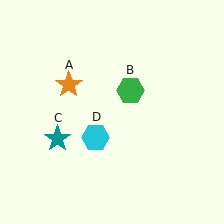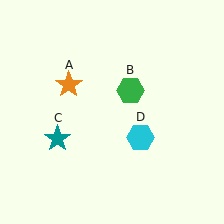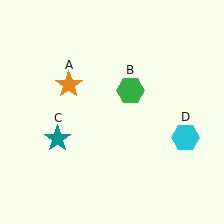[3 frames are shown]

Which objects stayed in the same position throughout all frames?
Orange star (object A) and green hexagon (object B) and teal star (object C) remained stationary.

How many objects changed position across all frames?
1 object changed position: cyan hexagon (object D).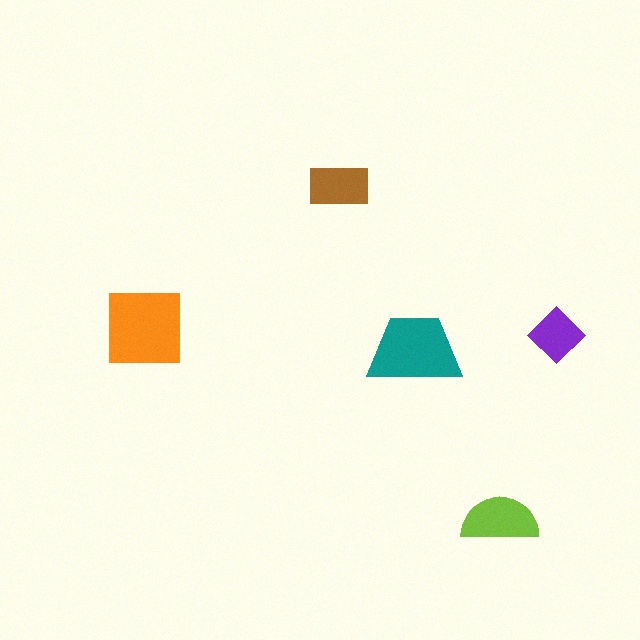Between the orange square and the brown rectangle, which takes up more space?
The orange square.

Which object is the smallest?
The purple diamond.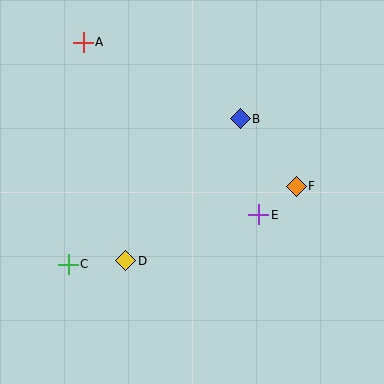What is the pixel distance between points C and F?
The distance between C and F is 241 pixels.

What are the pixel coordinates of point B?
Point B is at (240, 119).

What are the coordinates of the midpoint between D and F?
The midpoint between D and F is at (211, 224).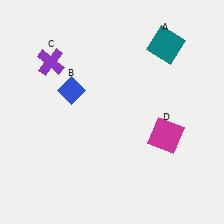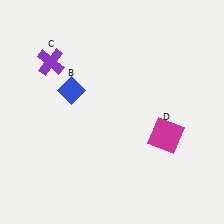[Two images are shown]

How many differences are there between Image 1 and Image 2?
There is 1 difference between the two images.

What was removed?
The teal square (A) was removed in Image 2.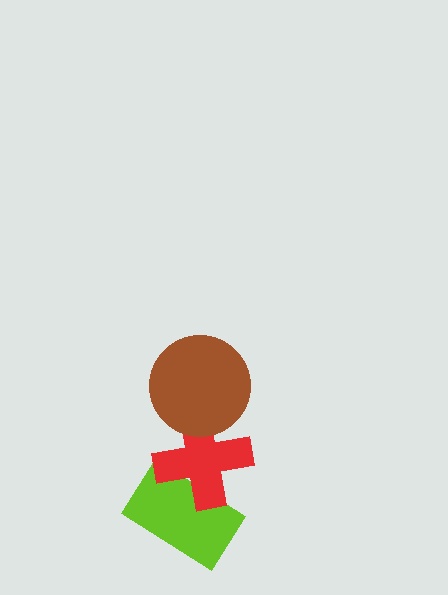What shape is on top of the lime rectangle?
The red cross is on top of the lime rectangle.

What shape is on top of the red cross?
The brown circle is on top of the red cross.